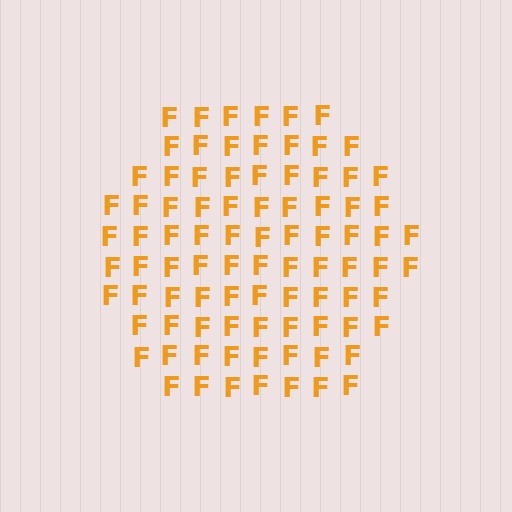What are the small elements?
The small elements are letter F's.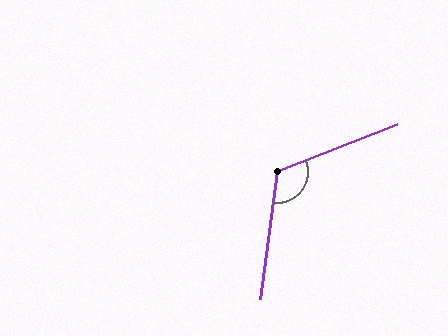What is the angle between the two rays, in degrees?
Approximately 119 degrees.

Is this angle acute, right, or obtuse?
It is obtuse.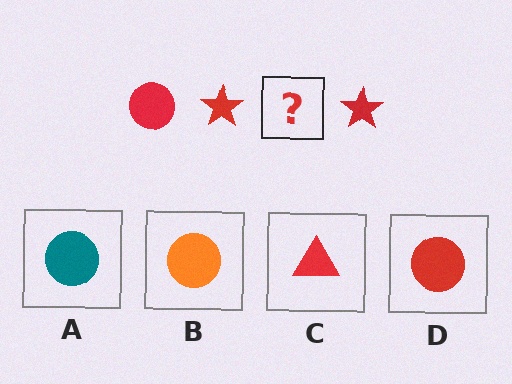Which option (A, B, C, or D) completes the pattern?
D.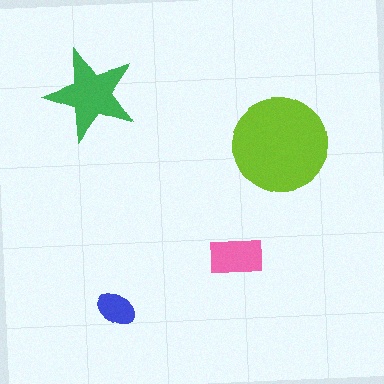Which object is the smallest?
The blue ellipse.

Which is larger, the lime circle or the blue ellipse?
The lime circle.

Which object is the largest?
The lime circle.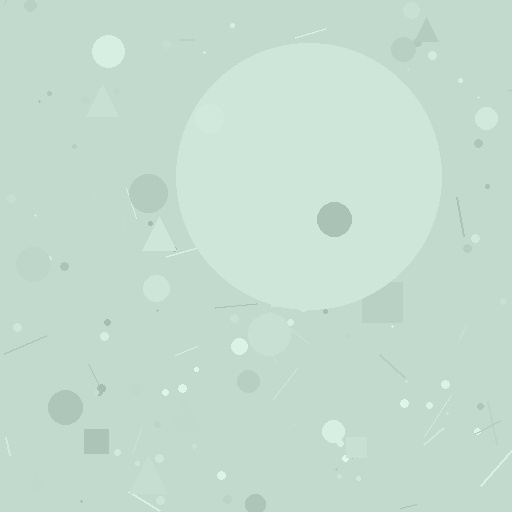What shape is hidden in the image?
A circle is hidden in the image.